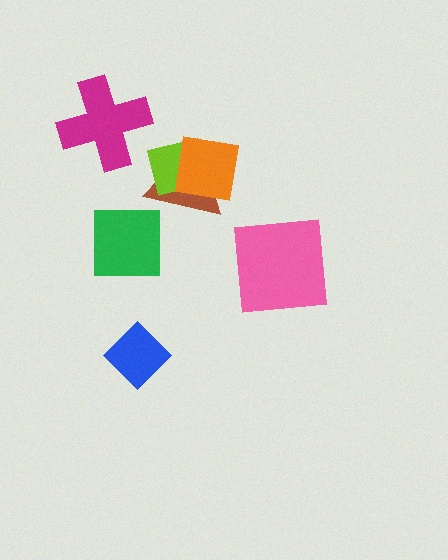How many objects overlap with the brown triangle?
2 objects overlap with the brown triangle.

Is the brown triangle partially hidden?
Yes, it is partially covered by another shape.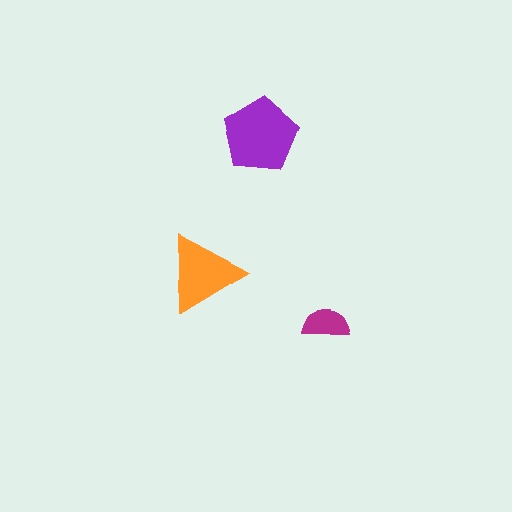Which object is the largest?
The purple pentagon.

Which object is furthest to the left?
The orange triangle is leftmost.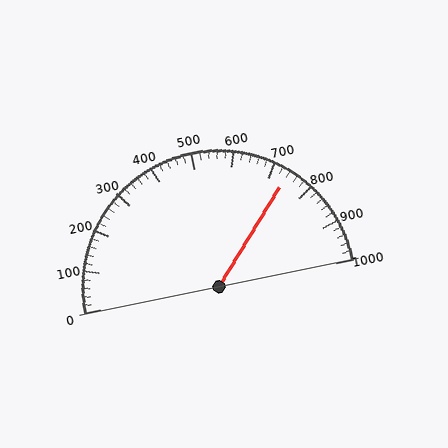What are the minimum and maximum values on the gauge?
The gauge ranges from 0 to 1000.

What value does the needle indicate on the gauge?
The needle indicates approximately 740.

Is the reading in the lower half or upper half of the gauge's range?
The reading is in the upper half of the range (0 to 1000).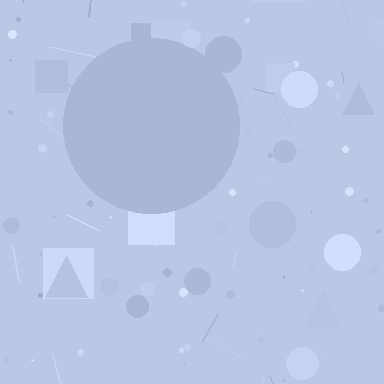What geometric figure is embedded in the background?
A circle is embedded in the background.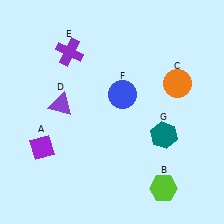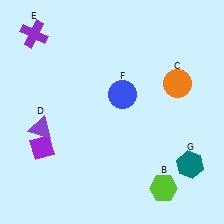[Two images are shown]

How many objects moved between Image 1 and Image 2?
3 objects moved between the two images.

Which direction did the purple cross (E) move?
The purple cross (E) moved left.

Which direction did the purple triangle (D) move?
The purple triangle (D) moved down.